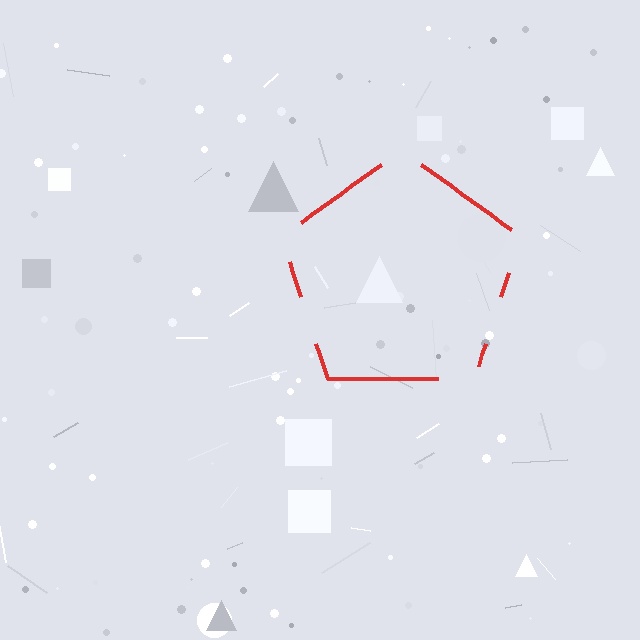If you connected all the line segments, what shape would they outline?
They would outline a pentagon.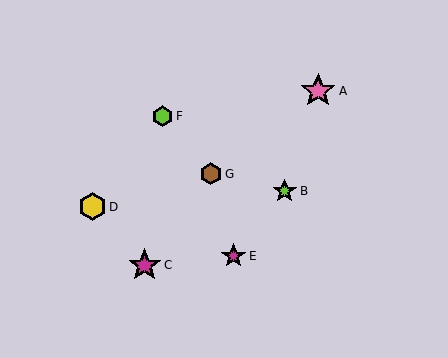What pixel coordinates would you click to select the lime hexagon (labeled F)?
Click at (162, 116) to select the lime hexagon F.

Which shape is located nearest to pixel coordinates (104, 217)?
The yellow hexagon (labeled D) at (92, 207) is nearest to that location.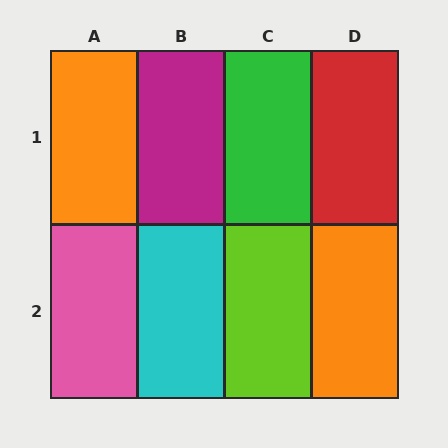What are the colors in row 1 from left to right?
Orange, magenta, green, red.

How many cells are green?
1 cell is green.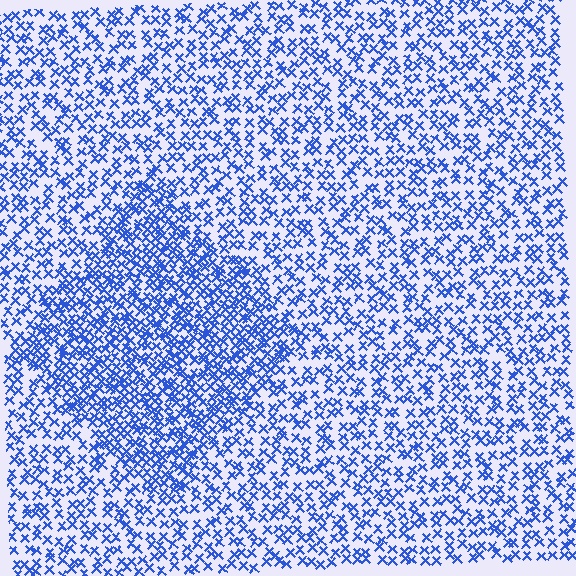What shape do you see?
I see a diamond.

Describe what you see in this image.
The image contains small blue elements arranged at two different densities. A diamond-shaped region is visible where the elements are more densely packed than the surrounding area.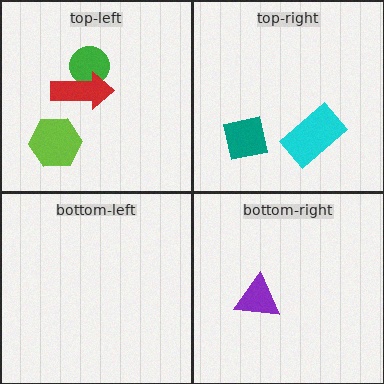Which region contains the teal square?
The top-right region.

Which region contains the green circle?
The top-left region.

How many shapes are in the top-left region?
3.